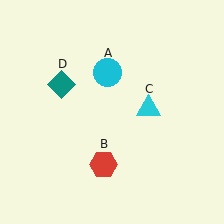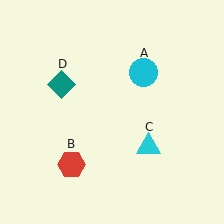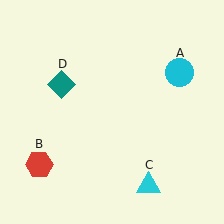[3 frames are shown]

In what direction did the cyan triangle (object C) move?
The cyan triangle (object C) moved down.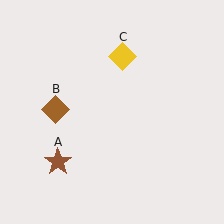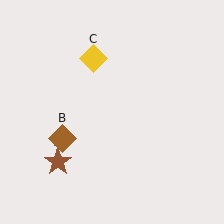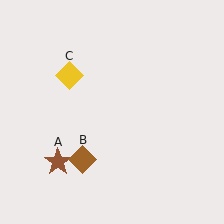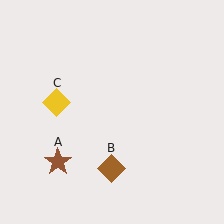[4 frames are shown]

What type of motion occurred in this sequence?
The brown diamond (object B), yellow diamond (object C) rotated counterclockwise around the center of the scene.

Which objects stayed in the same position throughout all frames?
Brown star (object A) remained stationary.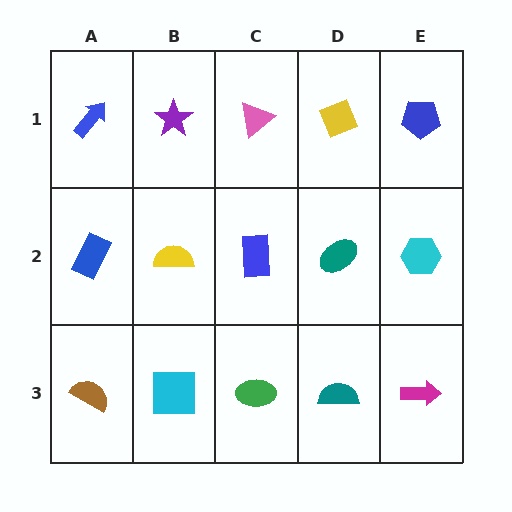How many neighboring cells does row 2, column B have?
4.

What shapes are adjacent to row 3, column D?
A teal ellipse (row 2, column D), a green ellipse (row 3, column C), a magenta arrow (row 3, column E).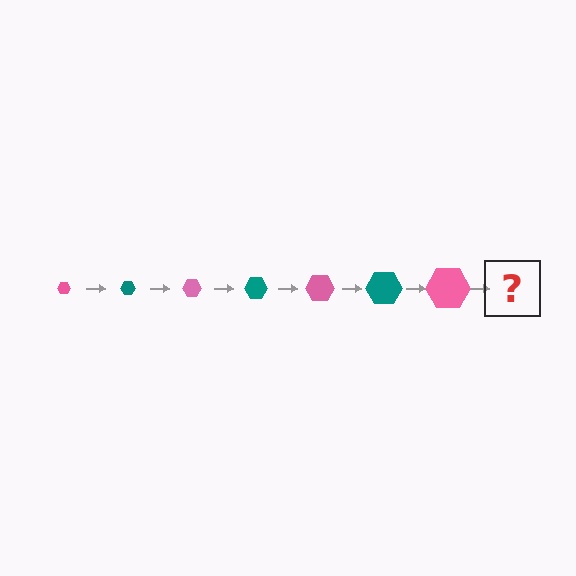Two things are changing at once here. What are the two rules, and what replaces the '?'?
The two rules are that the hexagon grows larger each step and the color cycles through pink and teal. The '?' should be a teal hexagon, larger than the previous one.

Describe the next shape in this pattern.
It should be a teal hexagon, larger than the previous one.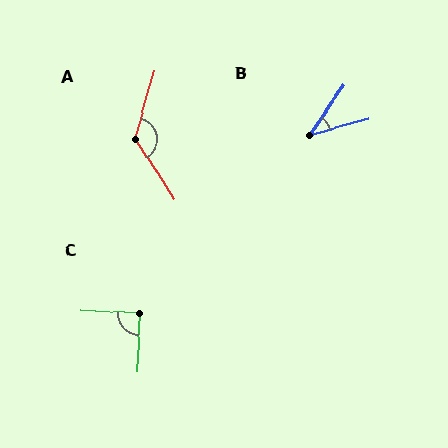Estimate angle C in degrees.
Approximately 90 degrees.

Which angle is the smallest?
B, at approximately 40 degrees.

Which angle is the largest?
A, at approximately 132 degrees.